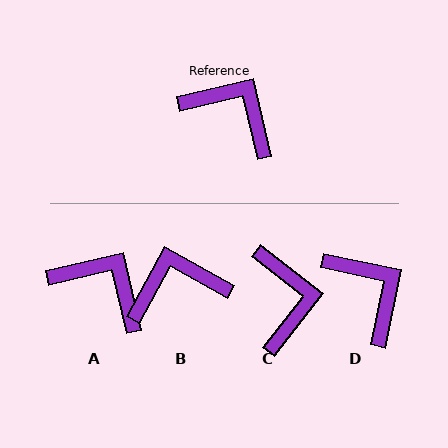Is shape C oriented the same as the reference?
No, it is off by about 51 degrees.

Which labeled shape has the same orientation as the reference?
A.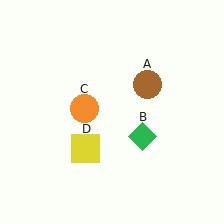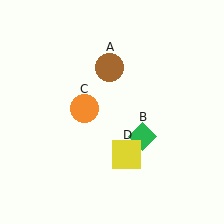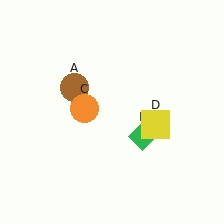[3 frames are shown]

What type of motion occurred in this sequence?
The brown circle (object A), yellow square (object D) rotated counterclockwise around the center of the scene.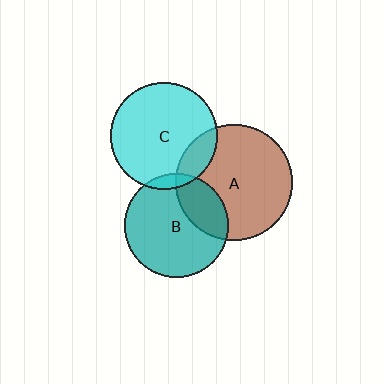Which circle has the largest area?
Circle A (brown).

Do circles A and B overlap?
Yes.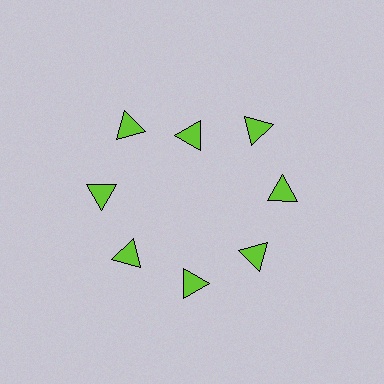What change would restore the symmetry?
The symmetry would be restored by moving it outward, back onto the ring so that all 8 triangles sit at equal angles and equal distance from the center.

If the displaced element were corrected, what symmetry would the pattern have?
It would have 8-fold rotational symmetry — the pattern would map onto itself every 45 degrees.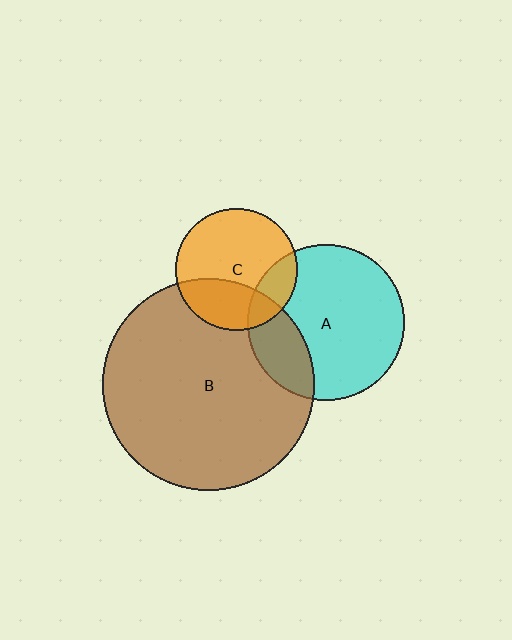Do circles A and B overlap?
Yes.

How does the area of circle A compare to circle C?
Approximately 1.7 times.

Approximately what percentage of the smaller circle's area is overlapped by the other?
Approximately 25%.